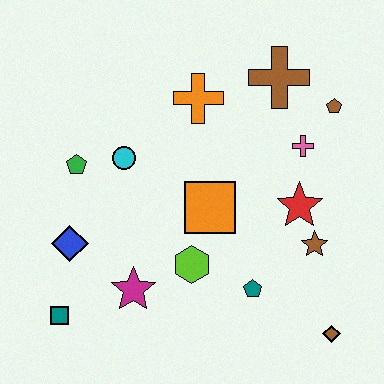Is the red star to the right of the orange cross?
Yes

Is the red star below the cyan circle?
Yes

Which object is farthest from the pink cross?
The teal square is farthest from the pink cross.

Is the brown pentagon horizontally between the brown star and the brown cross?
No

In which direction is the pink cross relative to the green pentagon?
The pink cross is to the right of the green pentagon.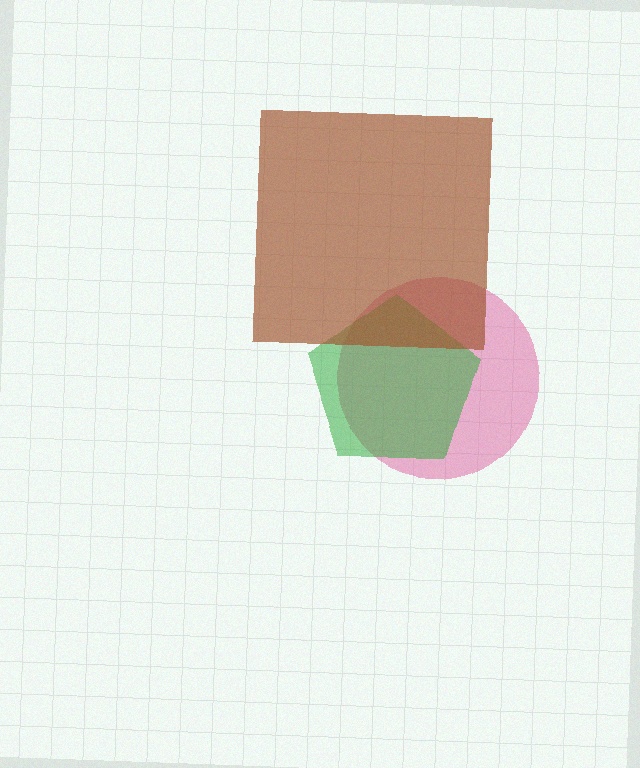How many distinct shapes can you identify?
There are 3 distinct shapes: a pink circle, a green pentagon, a brown square.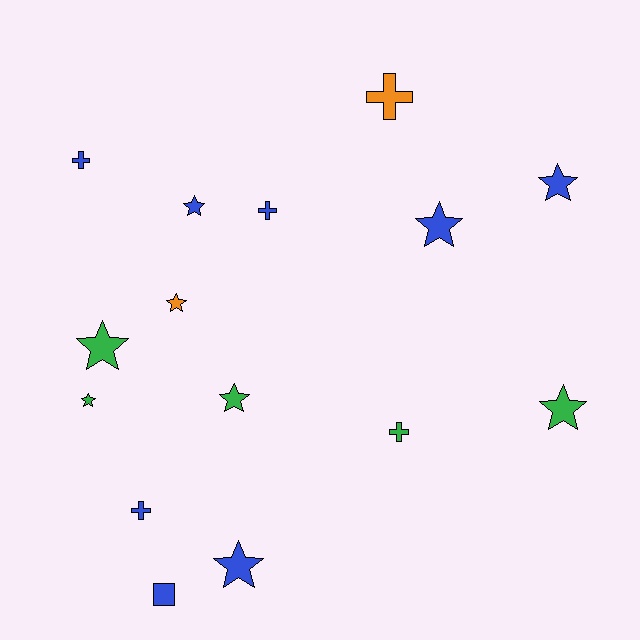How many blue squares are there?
There is 1 blue square.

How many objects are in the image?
There are 15 objects.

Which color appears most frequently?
Blue, with 8 objects.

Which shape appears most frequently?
Star, with 9 objects.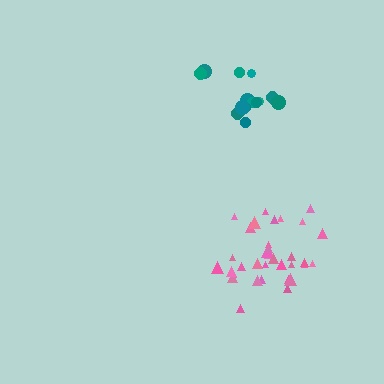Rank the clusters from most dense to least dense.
pink, teal.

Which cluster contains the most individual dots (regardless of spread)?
Pink (34).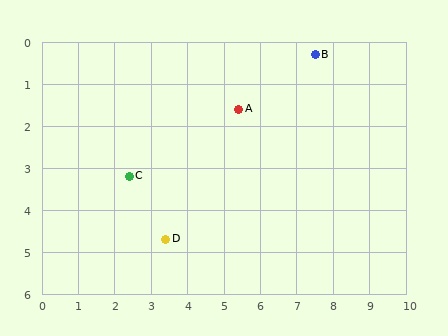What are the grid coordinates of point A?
Point A is at approximately (5.4, 1.6).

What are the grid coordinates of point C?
Point C is at approximately (2.4, 3.2).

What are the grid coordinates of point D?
Point D is at approximately (3.4, 4.7).